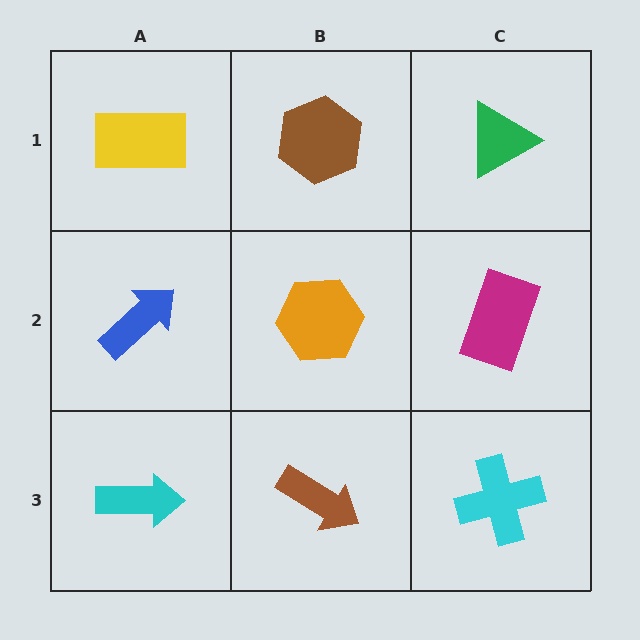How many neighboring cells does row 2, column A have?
3.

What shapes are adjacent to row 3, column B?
An orange hexagon (row 2, column B), a cyan arrow (row 3, column A), a cyan cross (row 3, column C).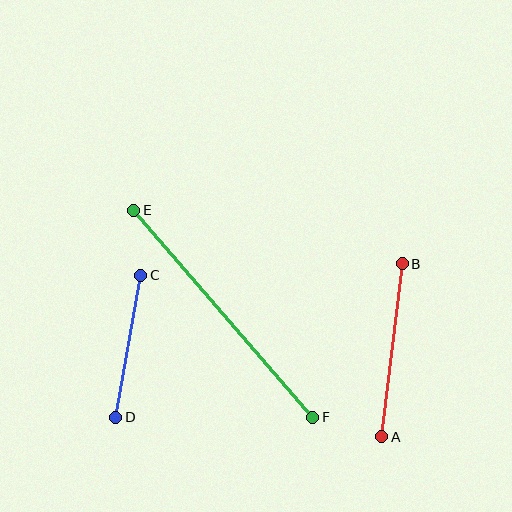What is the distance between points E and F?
The distance is approximately 274 pixels.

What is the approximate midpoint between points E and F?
The midpoint is at approximately (223, 314) pixels.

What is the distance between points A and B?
The distance is approximately 174 pixels.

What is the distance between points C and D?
The distance is approximately 144 pixels.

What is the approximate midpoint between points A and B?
The midpoint is at approximately (392, 350) pixels.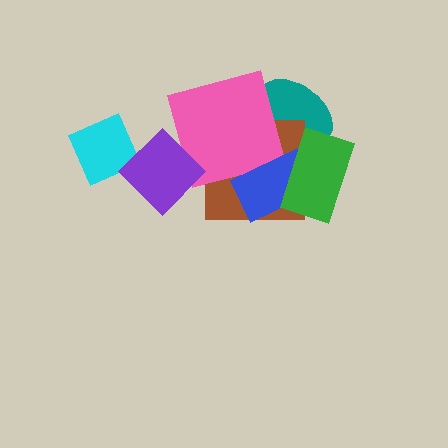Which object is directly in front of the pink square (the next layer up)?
The purple diamond is directly in front of the pink square.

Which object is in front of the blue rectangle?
The green rectangle is in front of the blue rectangle.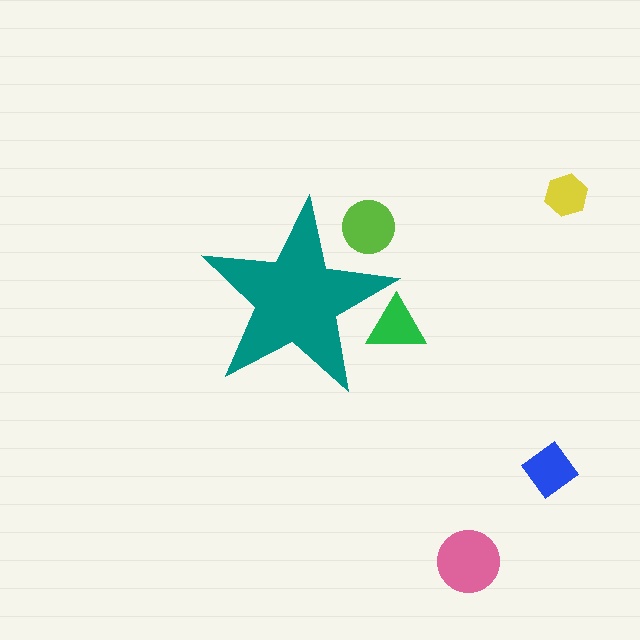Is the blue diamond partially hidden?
No, the blue diamond is fully visible.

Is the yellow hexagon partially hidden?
No, the yellow hexagon is fully visible.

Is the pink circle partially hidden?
No, the pink circle is fully visible.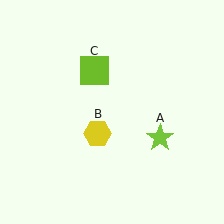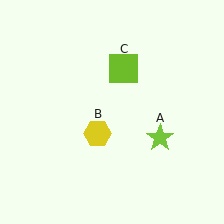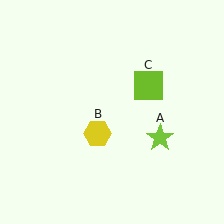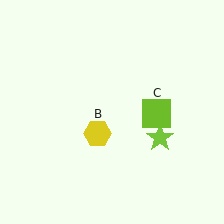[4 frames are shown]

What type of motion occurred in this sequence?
The lime square (object C) rotated clockwise around the center of the scene.